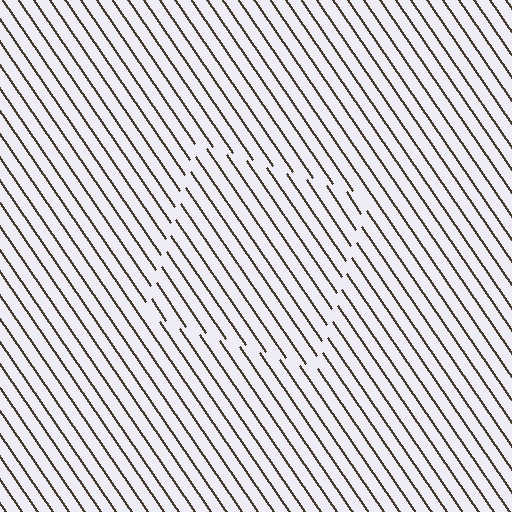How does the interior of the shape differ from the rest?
The interior of the shape contains the same grating, shifted by half a period — the contour is defined by the phase discontinuity where line-ends from the inner and outer gratings abut.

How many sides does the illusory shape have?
4 sides — the line-ends trace a square.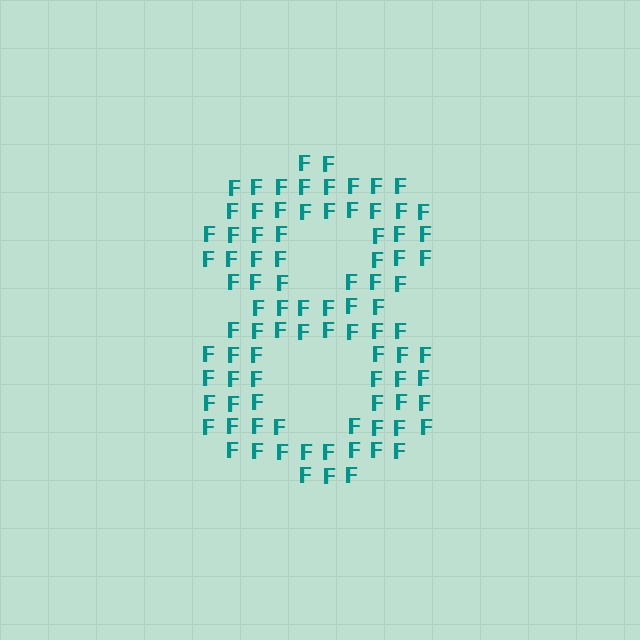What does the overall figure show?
The overall figure shows the digit 8.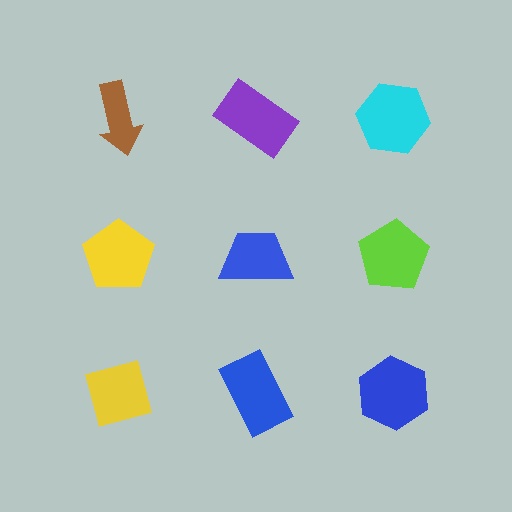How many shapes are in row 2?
3 shapes.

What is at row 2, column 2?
A blue trapezoid.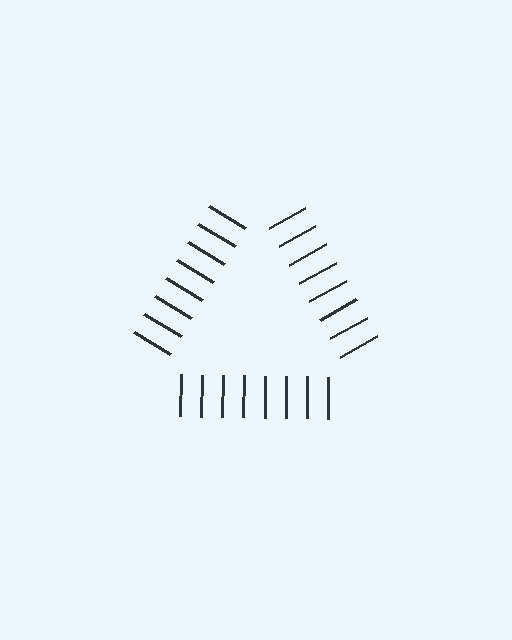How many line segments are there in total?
24 — 8 along each of the 3 edges.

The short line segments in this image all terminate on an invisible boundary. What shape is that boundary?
An illusory triangle — the line segments terminate on its edges but no continuous stroke is drawn.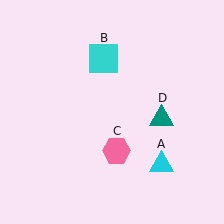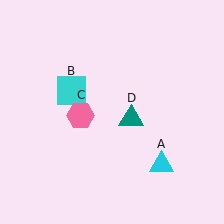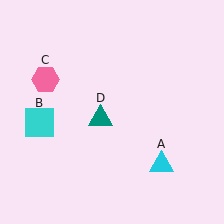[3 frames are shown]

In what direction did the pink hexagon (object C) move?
The pink hexagon (object C) moved up and to the left.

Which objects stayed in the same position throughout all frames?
Cyan triangle (object A) remained stationary.